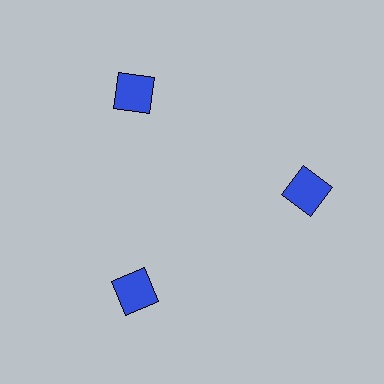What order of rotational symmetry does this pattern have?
This pattern has 3-fold rotational symmetry.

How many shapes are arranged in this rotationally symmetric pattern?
There are 3 shapes, arranged in 3 groups of 1.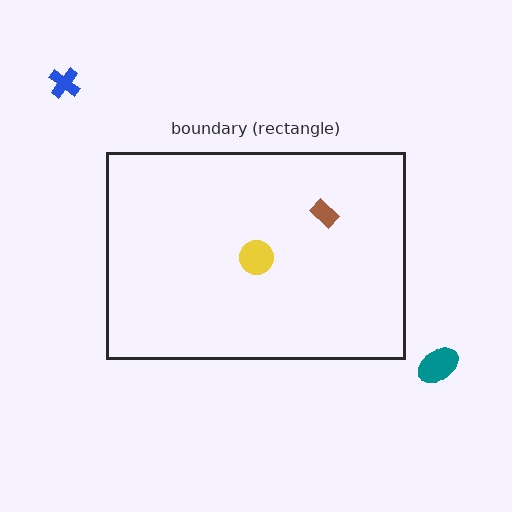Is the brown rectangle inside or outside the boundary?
Inside.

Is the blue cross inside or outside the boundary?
Outside.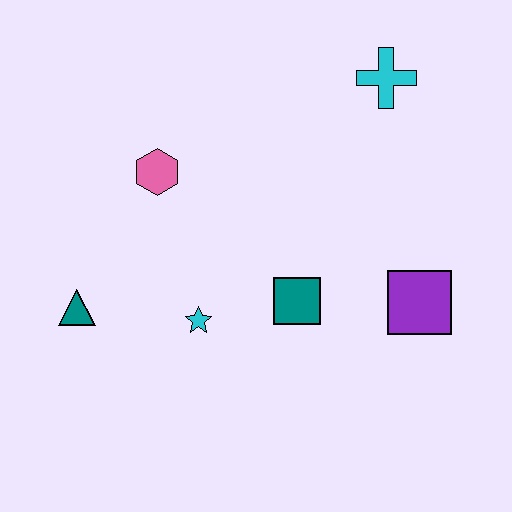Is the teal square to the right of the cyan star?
Yes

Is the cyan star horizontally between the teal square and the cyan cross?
No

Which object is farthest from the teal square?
The cyan cross is farthest from the teal square.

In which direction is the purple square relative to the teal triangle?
The purple square is to the right of the teal triangle.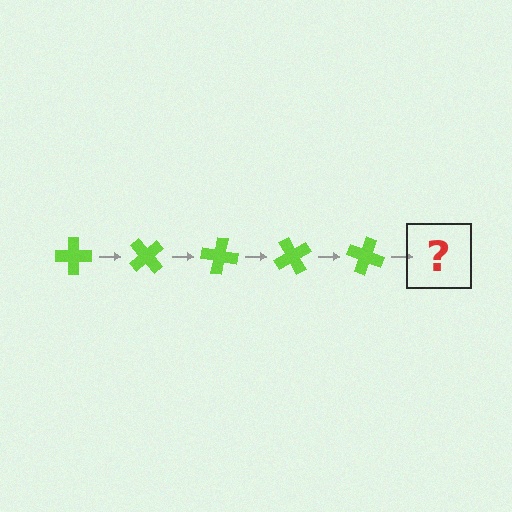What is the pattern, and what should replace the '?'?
The pattern is that the cross rotates 50 degrees each step. The '?' should be a lime cross rotated 250 degrees.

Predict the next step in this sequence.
The next step is a lime cross rotated 250 degrees.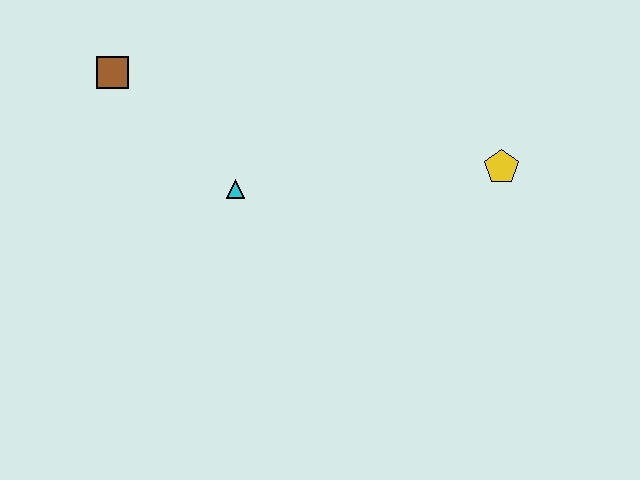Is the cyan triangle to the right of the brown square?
Yes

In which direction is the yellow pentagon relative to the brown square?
The yellow pentagon is to the right of the brown square.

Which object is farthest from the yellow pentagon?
The brown square is farthest from the yellow pentagon.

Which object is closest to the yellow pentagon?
The cyan triangle is closest to the yellow pentagon.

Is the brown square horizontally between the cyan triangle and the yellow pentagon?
No